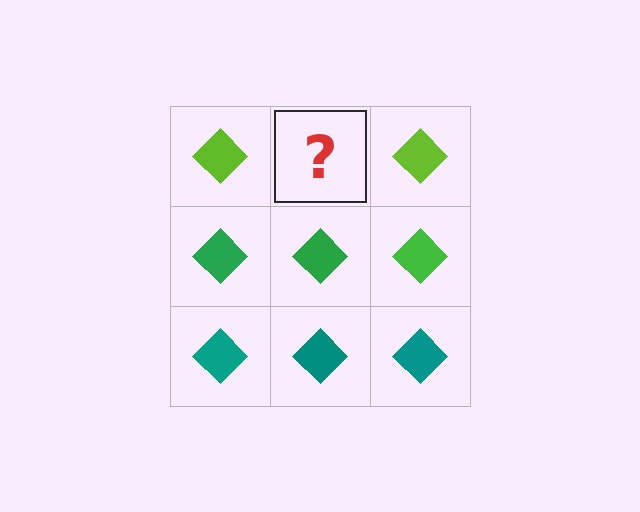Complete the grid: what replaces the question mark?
The question mark should be replaced with a lime diamond.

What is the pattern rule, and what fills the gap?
The rule is that each row has a consistent color. The gap should be filled with a lime diamond.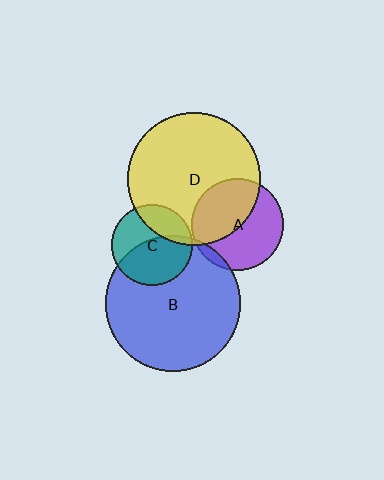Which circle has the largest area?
Circle B (blue).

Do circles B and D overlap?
Yes.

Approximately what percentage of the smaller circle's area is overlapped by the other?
Approximately 5%.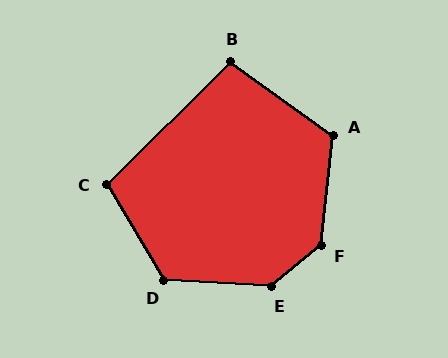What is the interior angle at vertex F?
Approximately 136 degrees (obtuse).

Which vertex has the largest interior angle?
E, at approximately 137 degrees.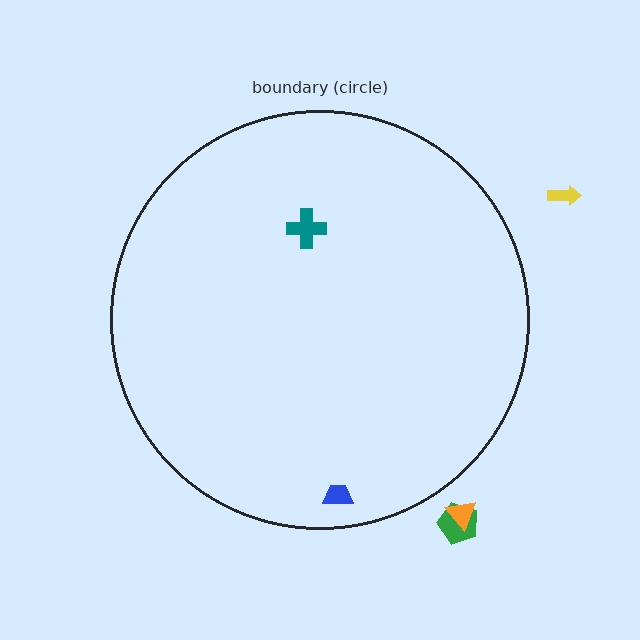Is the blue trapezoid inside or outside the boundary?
Inside.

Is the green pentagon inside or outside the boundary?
Outside.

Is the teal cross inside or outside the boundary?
Inside.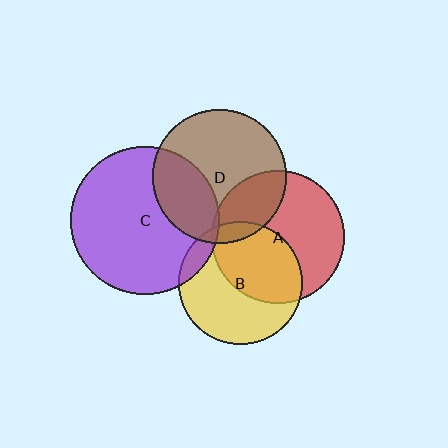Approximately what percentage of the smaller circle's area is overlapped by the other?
Approximately 10%.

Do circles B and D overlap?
Yes.